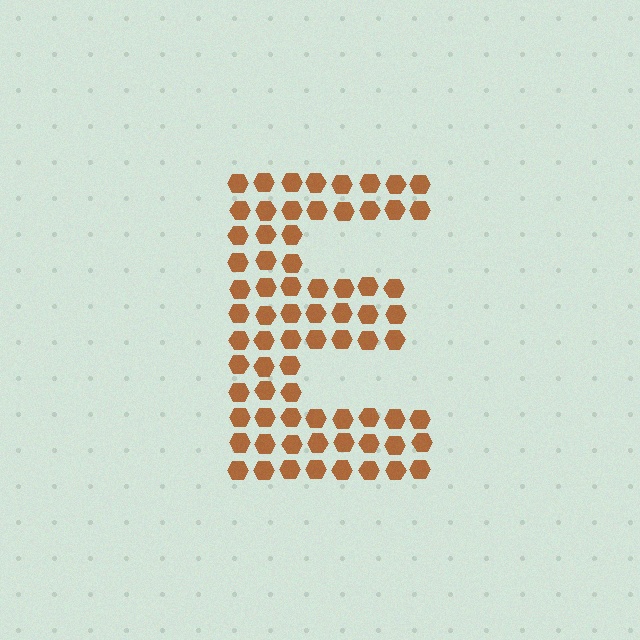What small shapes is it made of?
It is made of small hexagons.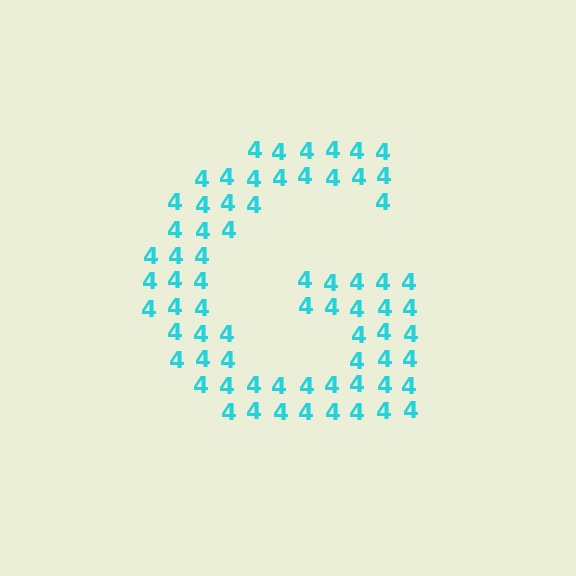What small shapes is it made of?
It is made of small digit 4's.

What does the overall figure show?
The overall figure shows the letter G.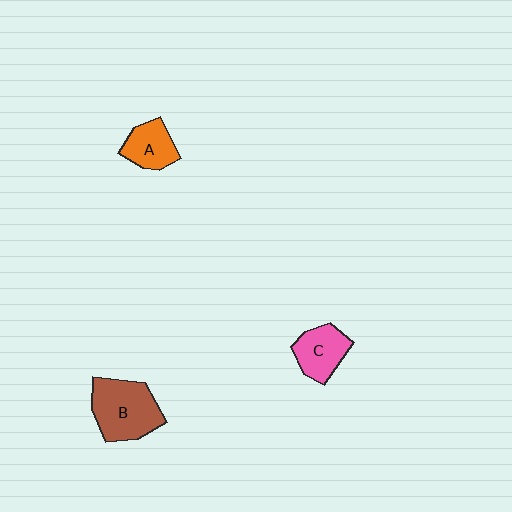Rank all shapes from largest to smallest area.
From largest to smallest: B (brown), C (pink), A (orange).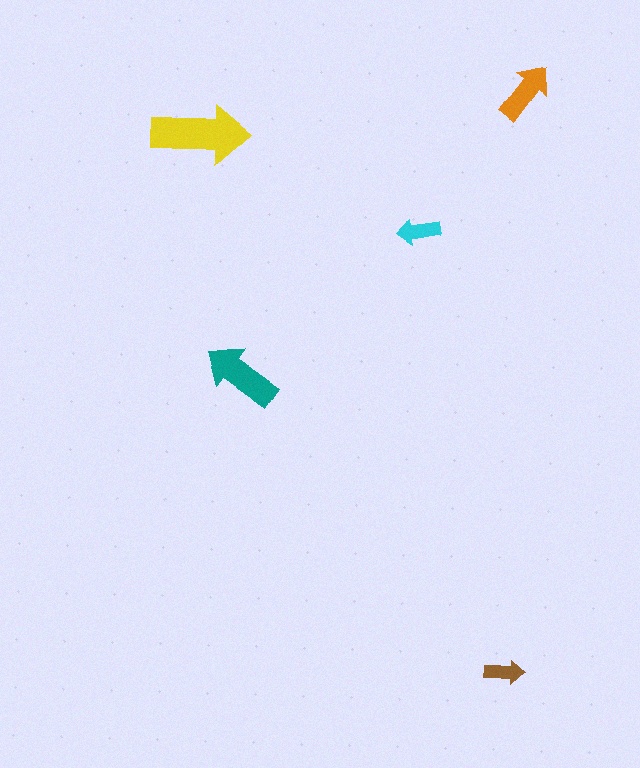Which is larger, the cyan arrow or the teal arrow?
The teal one.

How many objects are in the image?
There are 5 objects in the image.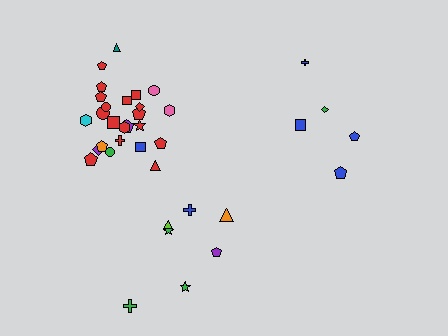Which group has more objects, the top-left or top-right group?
The top-left group.